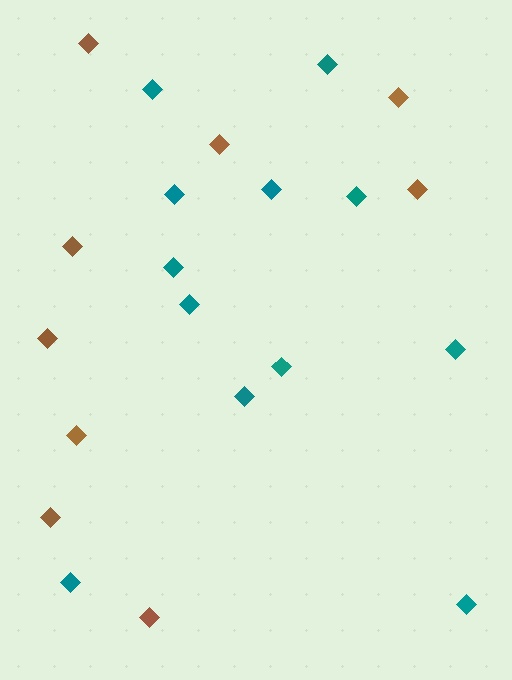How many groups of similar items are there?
There are 2 groups: one group of teal diamonds (12) and one group of brown diamonds (9).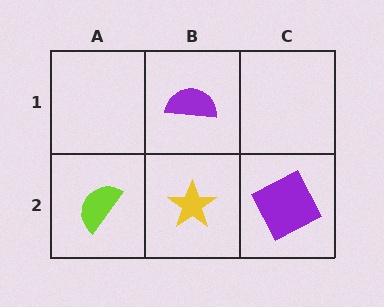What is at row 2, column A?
A lime semicircle.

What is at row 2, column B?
A yellow star.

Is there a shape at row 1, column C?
No, that cell is empty.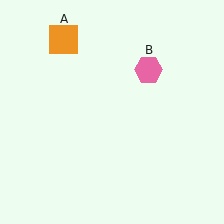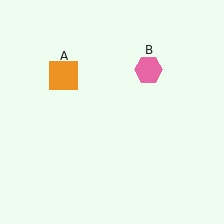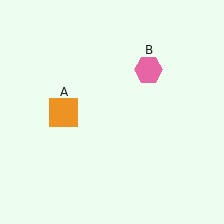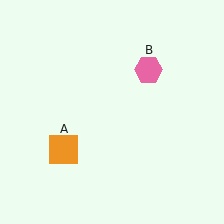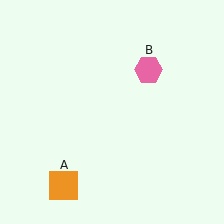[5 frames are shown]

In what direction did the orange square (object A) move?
The orange square (object A) moved down.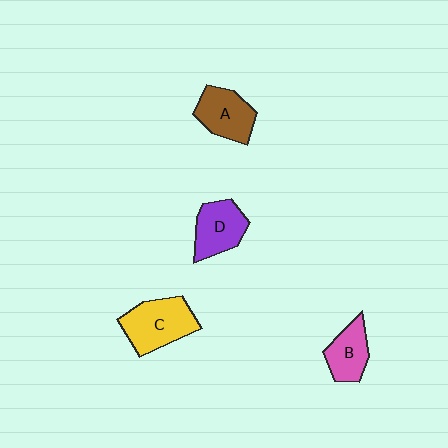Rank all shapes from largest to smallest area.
From largest to smallest: C (yellow), D (purple), A (brown), B (pink).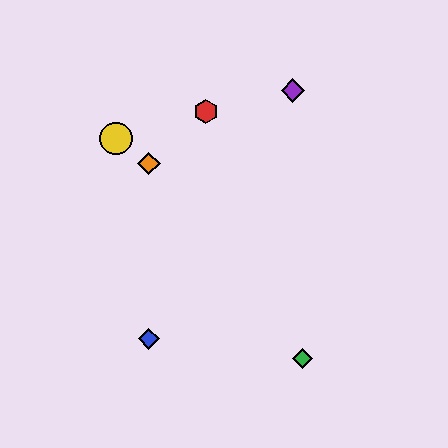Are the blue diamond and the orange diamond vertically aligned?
Yes, both are at x≈149.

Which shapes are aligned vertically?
The blue diamond, the orange diamond are aligned vertically.